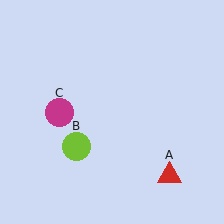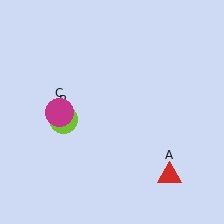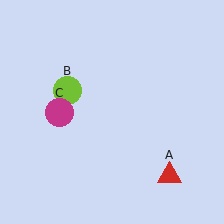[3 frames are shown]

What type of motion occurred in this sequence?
The lime circle (object B) rotated clockwise around the center of the scene.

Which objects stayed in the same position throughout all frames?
Red triangle (object A) and magenta circle (object C) remained stationary.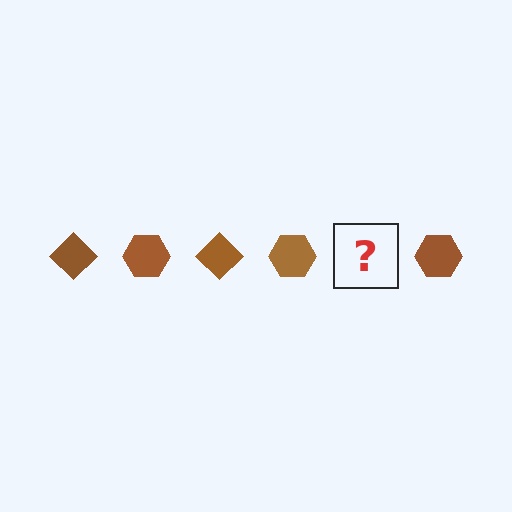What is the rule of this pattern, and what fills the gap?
The rule is that the pattern cycles through diamond, hexagon shapes in brown. The gap should be filled with a brown diamond.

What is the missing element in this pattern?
The missing element is a brown diamond.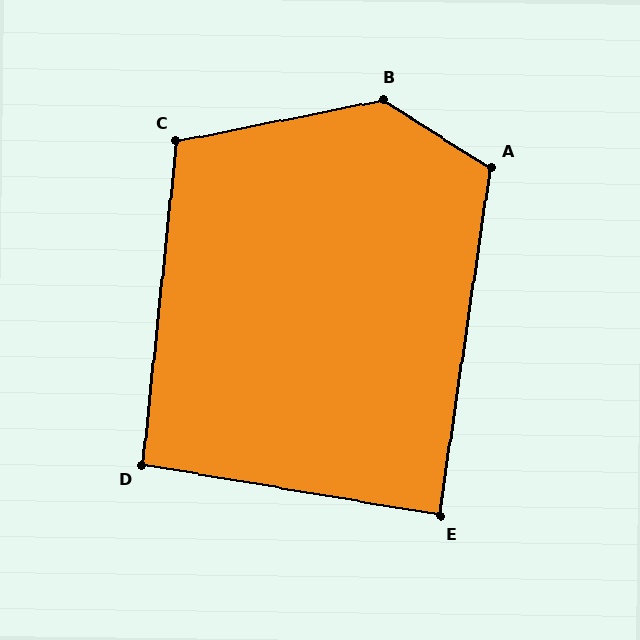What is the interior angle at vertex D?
Approximately 94 degrees (approximately right).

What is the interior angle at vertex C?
Approximately 107 degrees (obtuse).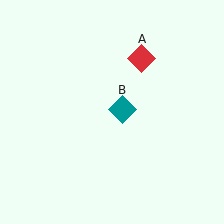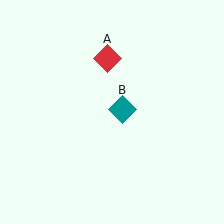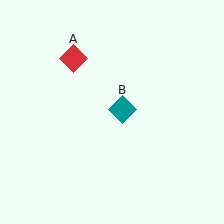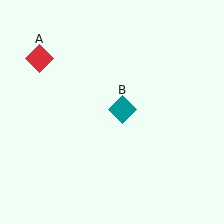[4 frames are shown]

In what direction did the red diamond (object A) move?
The red diamond (object A) moved left.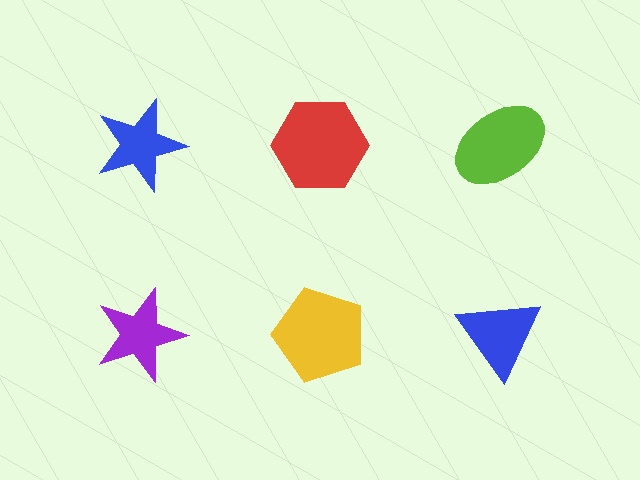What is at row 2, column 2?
A yellow pentagon.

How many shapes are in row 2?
3 shapes.